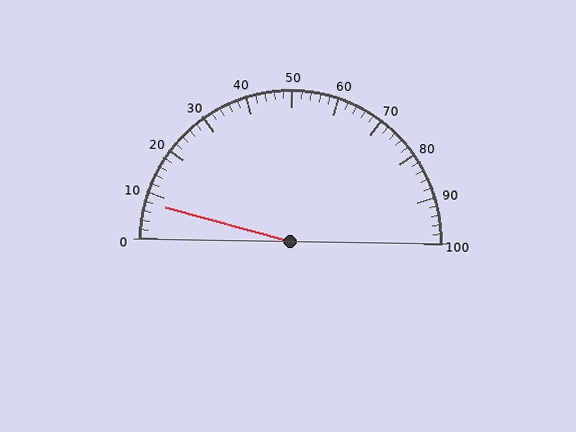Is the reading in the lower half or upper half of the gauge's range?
The reading is in the lower half of the range (0 to 100).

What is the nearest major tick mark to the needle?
The nearest major tick mark is 10.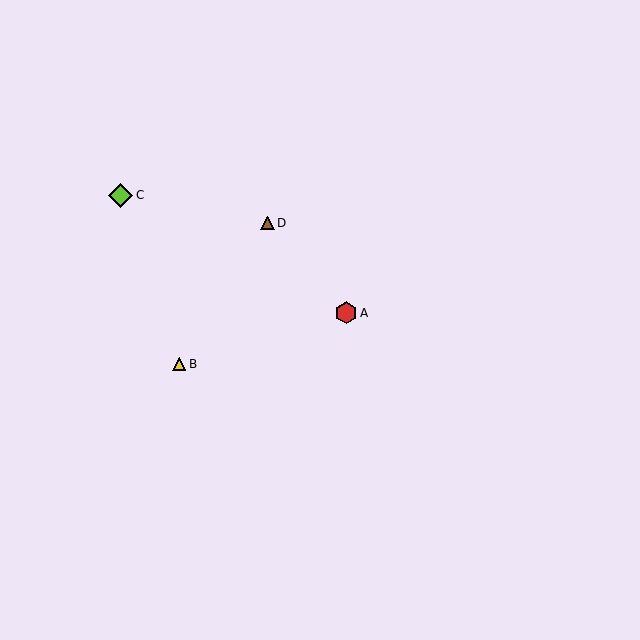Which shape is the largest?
The lime diamond (labeled C) is the largest.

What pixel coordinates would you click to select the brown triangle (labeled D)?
Click at (267, 223) to select the brown triangle D.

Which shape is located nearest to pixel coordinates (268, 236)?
The brown triangle (labeled D) at (267, 223) is nearest to that location.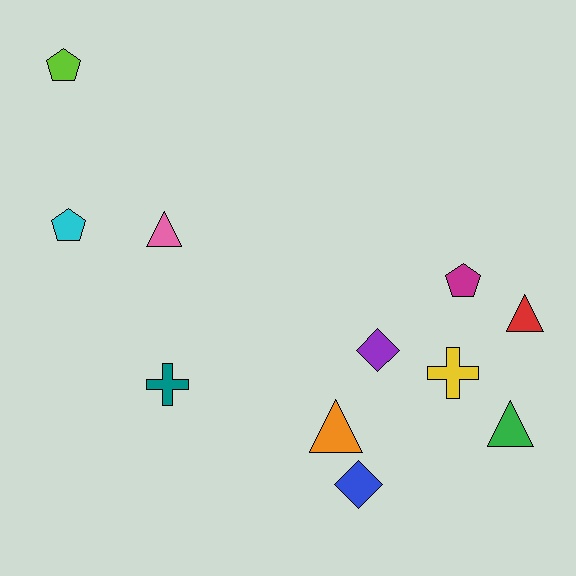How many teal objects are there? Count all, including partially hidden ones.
There is 1 teal object.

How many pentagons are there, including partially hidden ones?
There are 3 pentagons.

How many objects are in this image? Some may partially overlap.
There are 11 objects.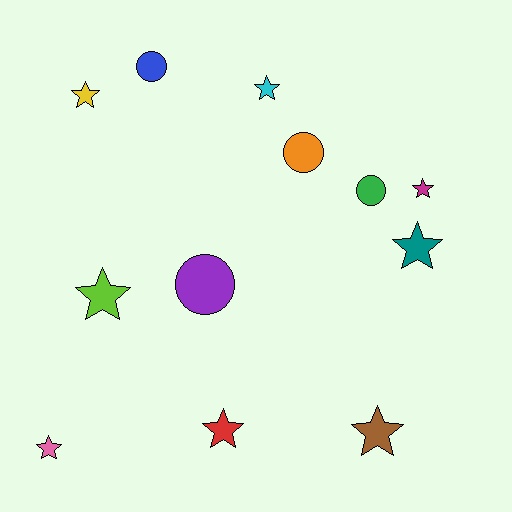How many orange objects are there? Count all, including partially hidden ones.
There is 1 orange object.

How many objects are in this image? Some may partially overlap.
There are 12 objects.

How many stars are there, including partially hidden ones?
There are 8 stars.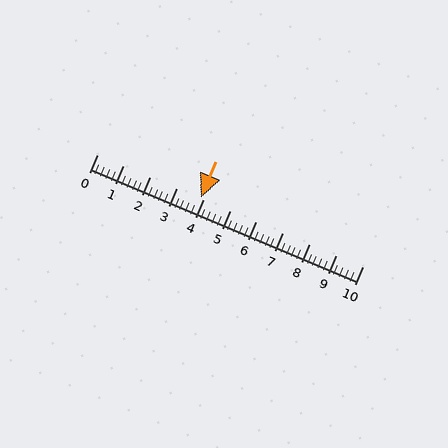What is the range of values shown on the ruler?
The ruler shows values from 0 to 10.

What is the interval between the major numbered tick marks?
The major tick marks are spaced 1 units apart.